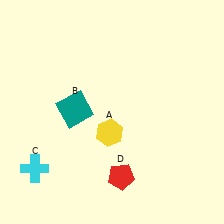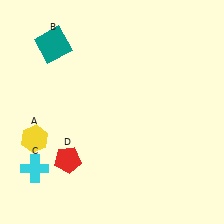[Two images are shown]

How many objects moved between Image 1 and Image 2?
3 objects moved between the two images.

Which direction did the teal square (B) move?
The teal square (B) moved up.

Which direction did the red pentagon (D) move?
The red pentagon (D) moved left.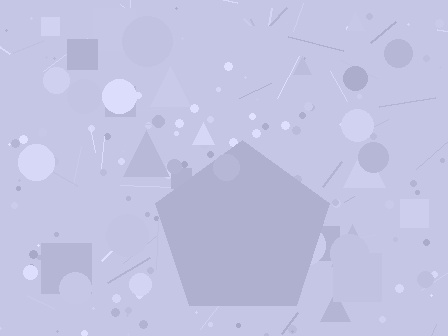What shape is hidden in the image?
A pentagon is hidden in the image.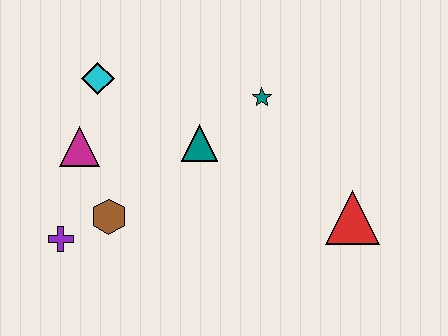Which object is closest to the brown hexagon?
The purple cross is closest to the brown hexagon.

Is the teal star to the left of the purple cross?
No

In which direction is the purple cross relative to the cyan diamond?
The purple cross is below the cyan diamond.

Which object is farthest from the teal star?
The purple cross is farthest from the teal star.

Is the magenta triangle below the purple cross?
No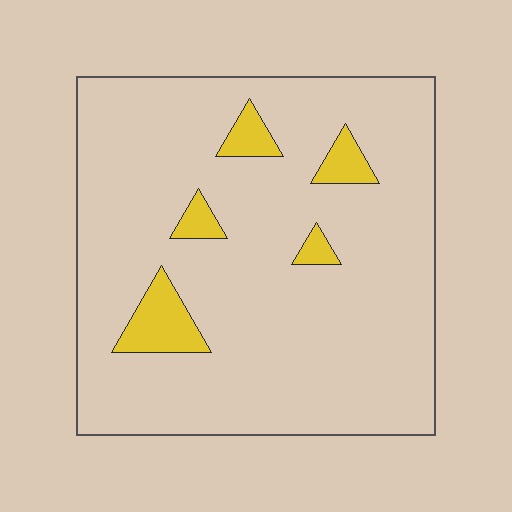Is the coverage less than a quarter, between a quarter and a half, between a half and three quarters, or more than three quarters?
Less than a quarter.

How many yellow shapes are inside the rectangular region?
5.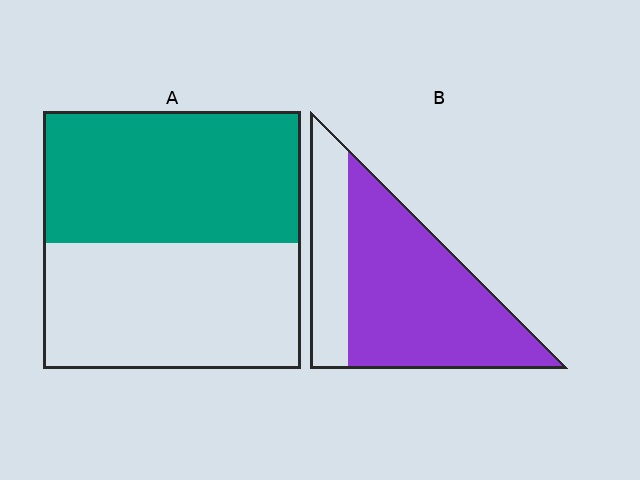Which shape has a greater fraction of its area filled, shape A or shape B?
Shape B.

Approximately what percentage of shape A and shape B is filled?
A is approximately 50% and B is approximately 75%.